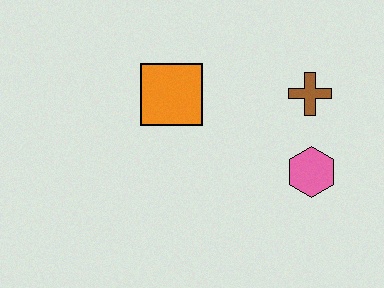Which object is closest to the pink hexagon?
The brown cross is closest to the pink hexagon.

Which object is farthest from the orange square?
The pink hexagon is farthest from the orange square.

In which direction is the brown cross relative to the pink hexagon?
The brown cross is above the pink hexagon.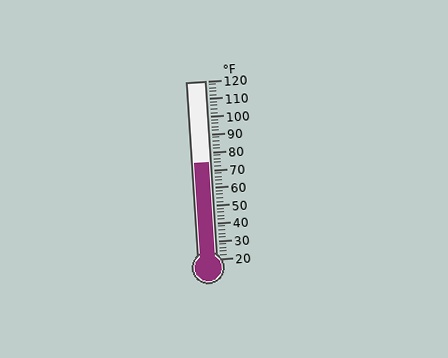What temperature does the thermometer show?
The thermometer shows approximately 74°F.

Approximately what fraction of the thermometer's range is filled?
The thermometer is filled to approximately 55% of its range.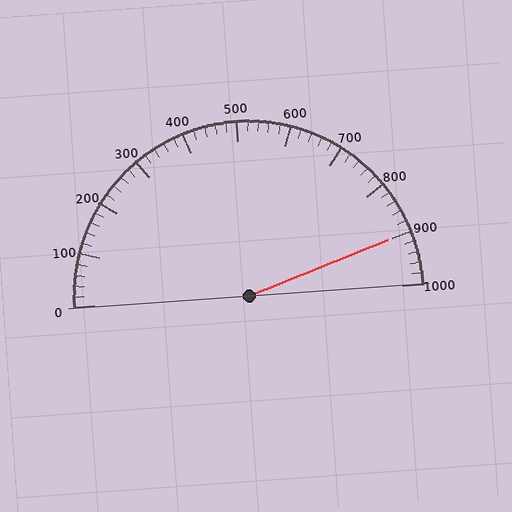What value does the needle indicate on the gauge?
The needle indicates approximately 900.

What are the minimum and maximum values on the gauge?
The gauge ranges from 0 to 1000.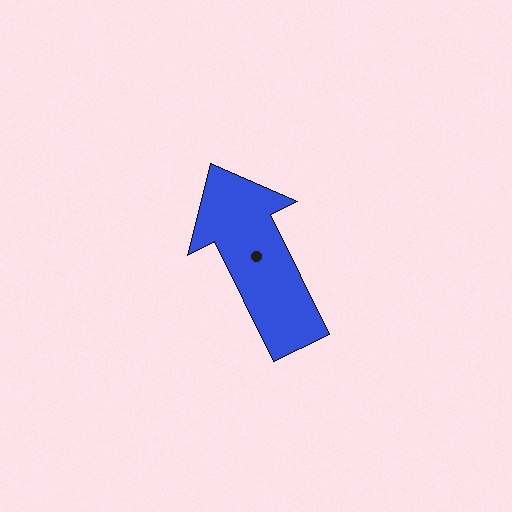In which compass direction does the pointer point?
Northwest.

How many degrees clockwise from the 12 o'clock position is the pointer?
Approximately 334 degrees.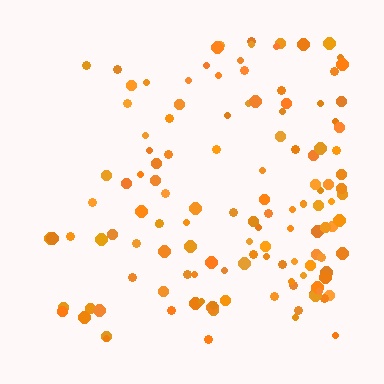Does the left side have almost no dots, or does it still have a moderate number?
Still a moderate number, just noticeably fewer than the right.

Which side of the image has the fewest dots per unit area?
The left.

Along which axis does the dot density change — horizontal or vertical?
Horizontal.